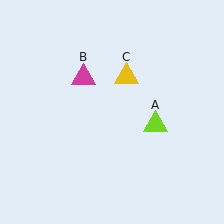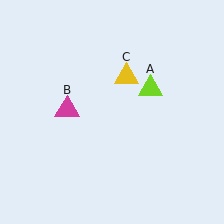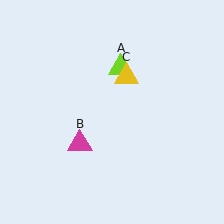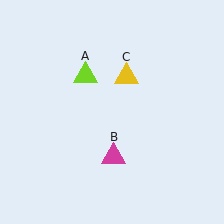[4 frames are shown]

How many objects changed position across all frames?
2 objects changed position: lime triangle (object A), magenta triangle (object B).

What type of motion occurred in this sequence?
The lime triangle (object A), magenta triangle (object B) rotated counterclockwise around the center of the scene.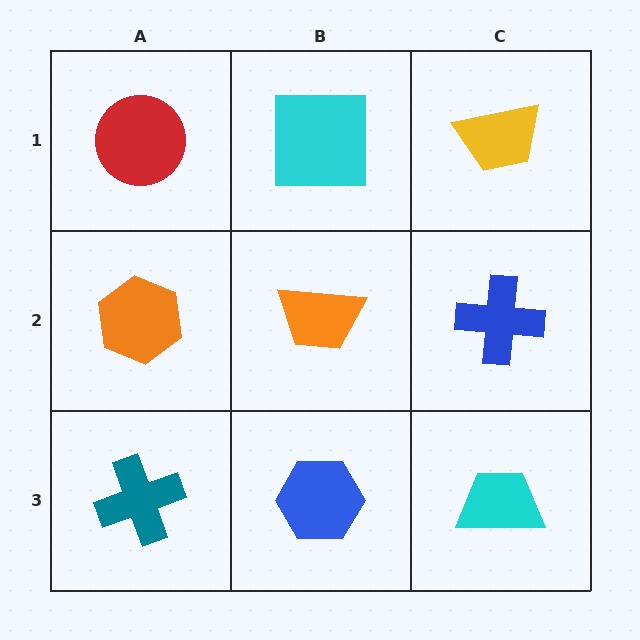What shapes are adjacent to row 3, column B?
An orange trapezoid (row 2, column B), a teal cross (row 3, column A), a cyan trapezoid (row 3, column C).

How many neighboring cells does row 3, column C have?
2.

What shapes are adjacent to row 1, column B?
An orange trapezoid (row 2, column B), a red circle (row 1, column A), a yellow trapezoid (row 1, column C).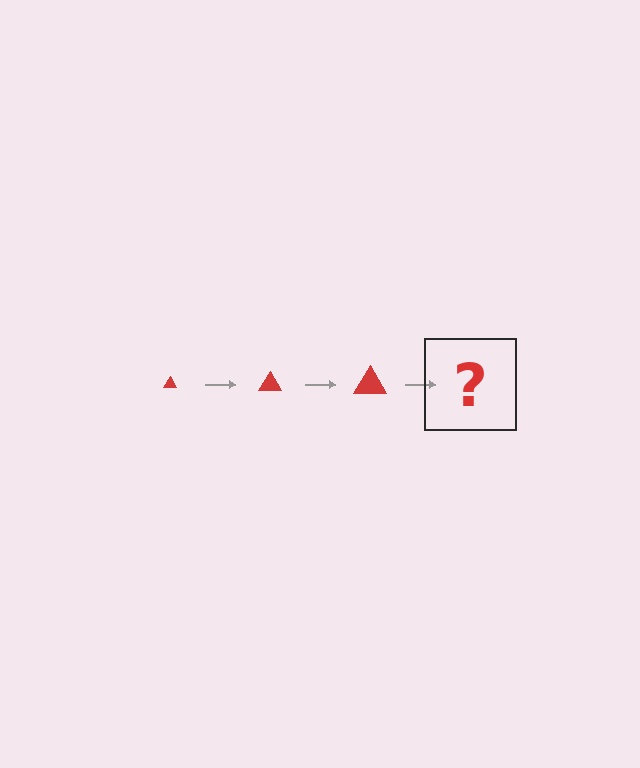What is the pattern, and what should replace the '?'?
The pattern is that the triangle gets progressively larger each step. The '?' should be a red triangle, larger than the previous one.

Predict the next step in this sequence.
The next step is a red triangle, larger than the previous one.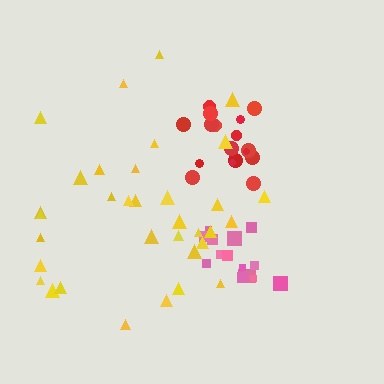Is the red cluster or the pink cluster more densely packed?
Red.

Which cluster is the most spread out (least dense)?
Yellow.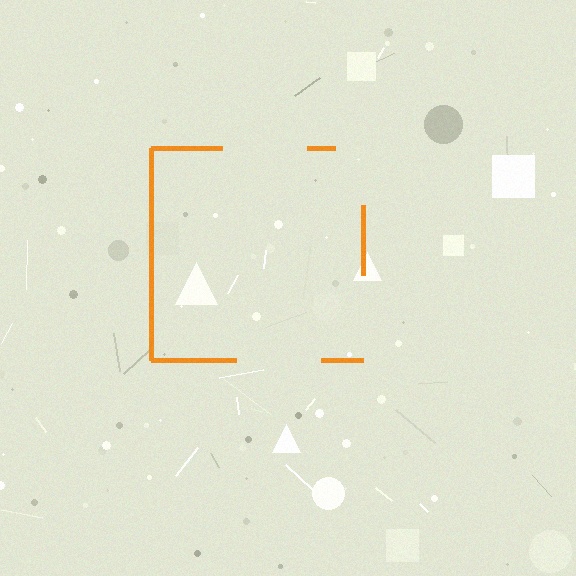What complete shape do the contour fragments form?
The contour fragments form a square.